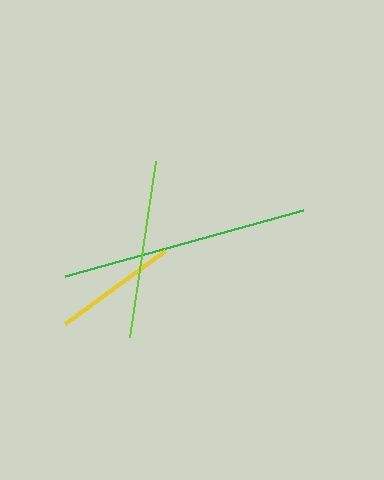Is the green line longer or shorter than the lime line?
The green line is longer than the lime line.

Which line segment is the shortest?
The yellow line is the shortest at approximately 124 pixels.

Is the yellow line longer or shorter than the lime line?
The lime line is longer than the yellow line.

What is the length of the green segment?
The green segment is approximately 247 pixels long.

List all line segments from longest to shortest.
From longest to shortest: green, lime, yellow.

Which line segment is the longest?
The green line is the longest at approximately 247 pixels.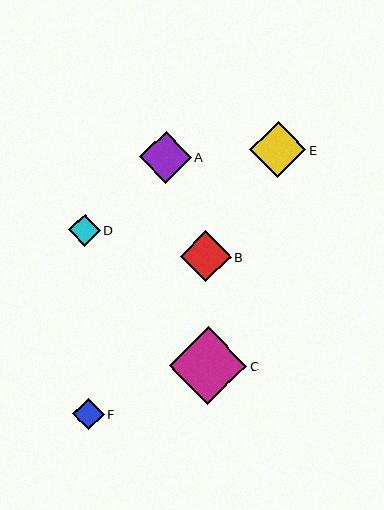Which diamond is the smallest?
Diamond F is the smallest with a size of approximately 32 pixels.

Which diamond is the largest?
Diamond C is the largest with a size of approximately 78 pixels.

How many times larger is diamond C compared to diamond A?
Diamond C is approximately 1.5 times the size of diamond A.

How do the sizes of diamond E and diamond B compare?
Diamond E and diamond B are approximately the same size.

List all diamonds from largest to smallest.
From largest to smallest: C, E, A, B, D, F.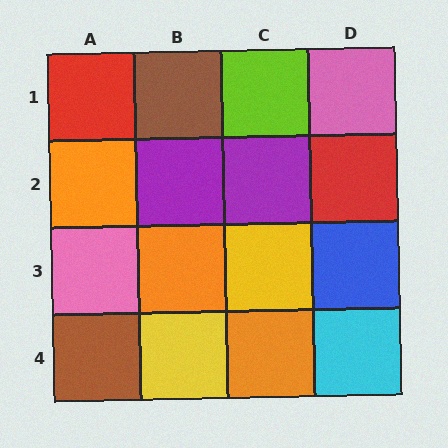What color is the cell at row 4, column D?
Cyan.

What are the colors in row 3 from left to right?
Pink, orange, yellow, blue.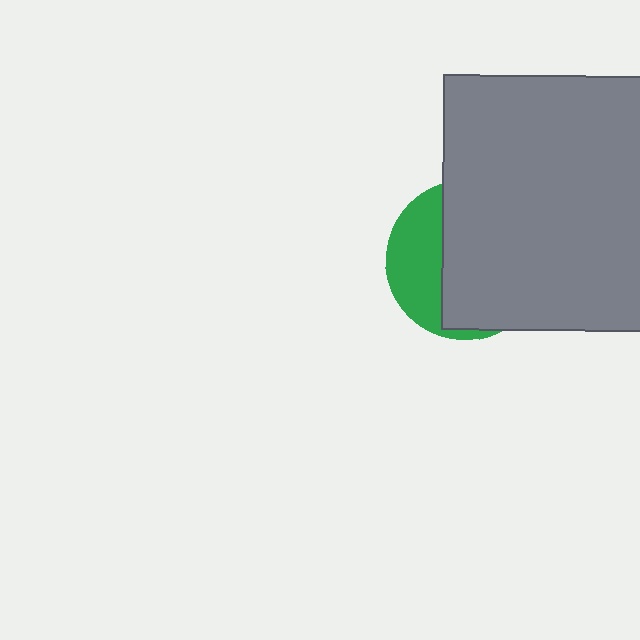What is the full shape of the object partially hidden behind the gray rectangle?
The partially hidden object is a green circle.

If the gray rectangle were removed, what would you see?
You would see the complete green circle.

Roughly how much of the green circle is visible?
A small part of it is visible (roughly 34%).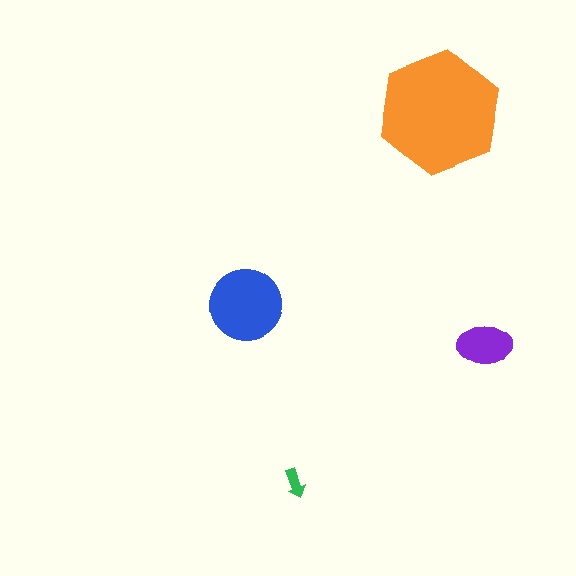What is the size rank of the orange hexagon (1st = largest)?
1st.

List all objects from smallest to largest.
The green arrow, the purple ellipse, the blue circle, the orange hexagon.